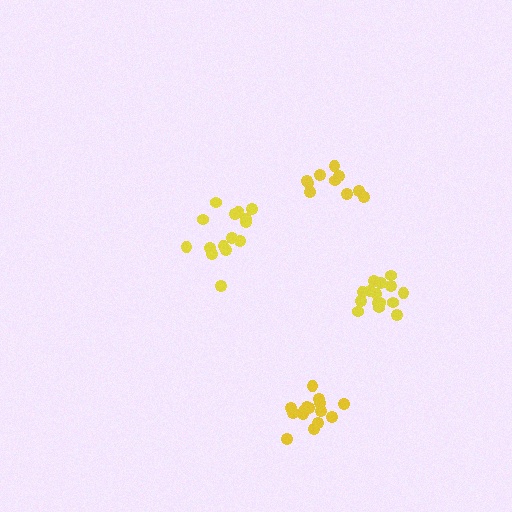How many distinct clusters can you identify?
There are 4 distinct clusters.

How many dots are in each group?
Group 1: 15 dots, Group 2: 15 dots, Group 3: 10 dots, Group 4: 15 dots (55 total).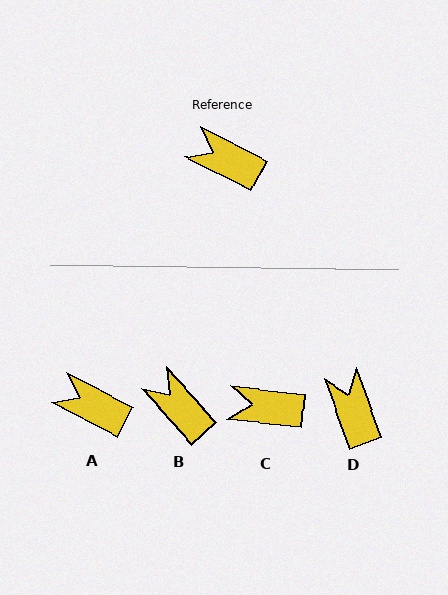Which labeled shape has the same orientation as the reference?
A.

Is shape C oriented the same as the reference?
No, it is off by about 21 degrees.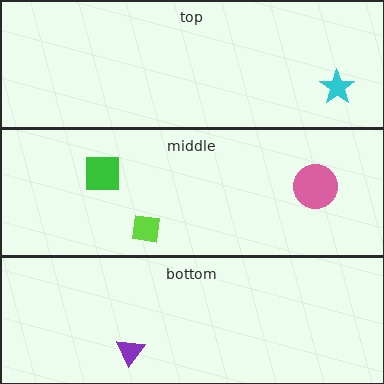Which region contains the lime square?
The middle region.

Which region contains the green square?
The middle region.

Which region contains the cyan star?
The top region.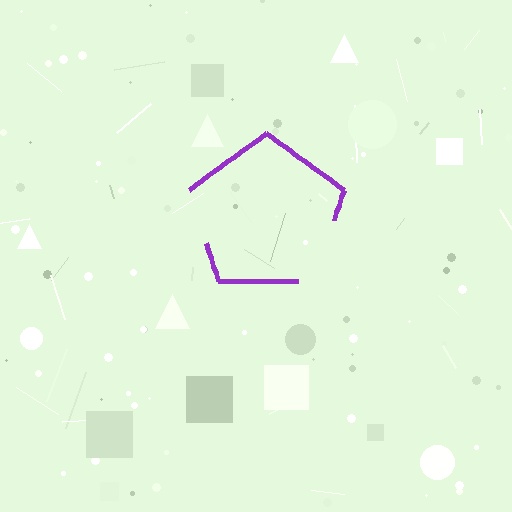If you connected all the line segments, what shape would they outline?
They would outline a pentagon.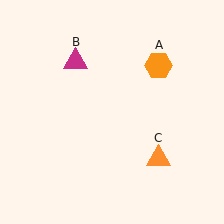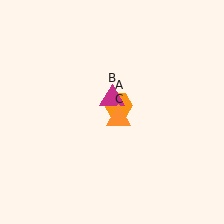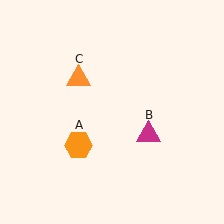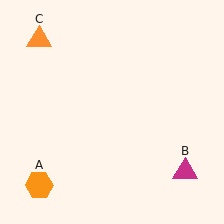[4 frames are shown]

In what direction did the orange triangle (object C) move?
The orange triangle (object C) moved up and to the left.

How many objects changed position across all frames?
3 objects changed position: orange hexagon (object A), magenta triangle (object B), orange triangle (object C).